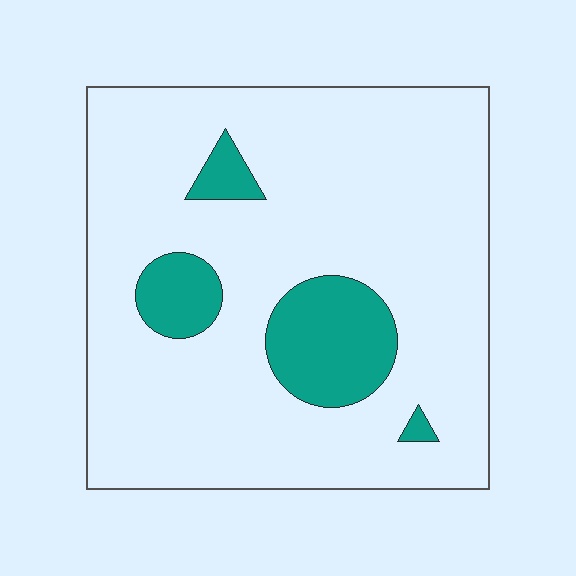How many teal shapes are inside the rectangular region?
4.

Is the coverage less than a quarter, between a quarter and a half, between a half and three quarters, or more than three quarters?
Less than a quarter.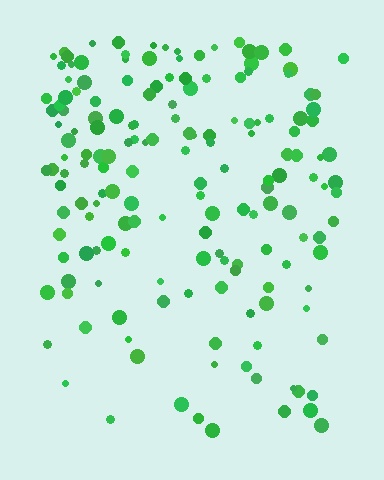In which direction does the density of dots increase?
From bottom to top, with the top side densest.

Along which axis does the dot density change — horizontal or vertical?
Vertical.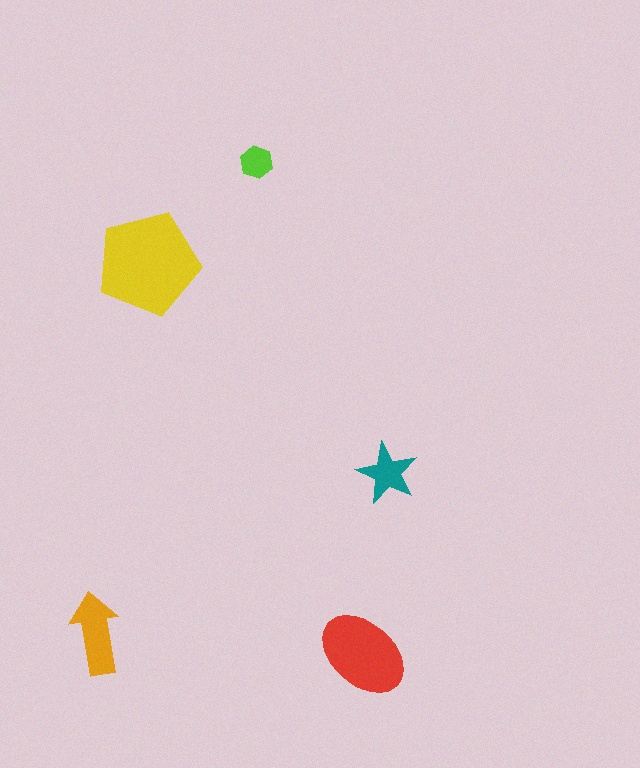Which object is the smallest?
The lime hexagon.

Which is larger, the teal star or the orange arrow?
The orange arrow.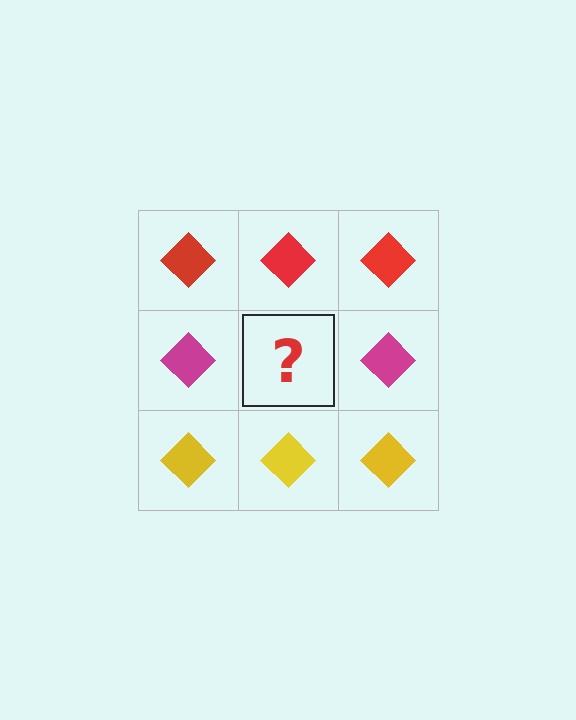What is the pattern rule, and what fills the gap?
The rule is that each row has a consistent color. The gap should be filled with a magenta diamond.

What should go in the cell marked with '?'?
The missing cell should contain a magenta diamond.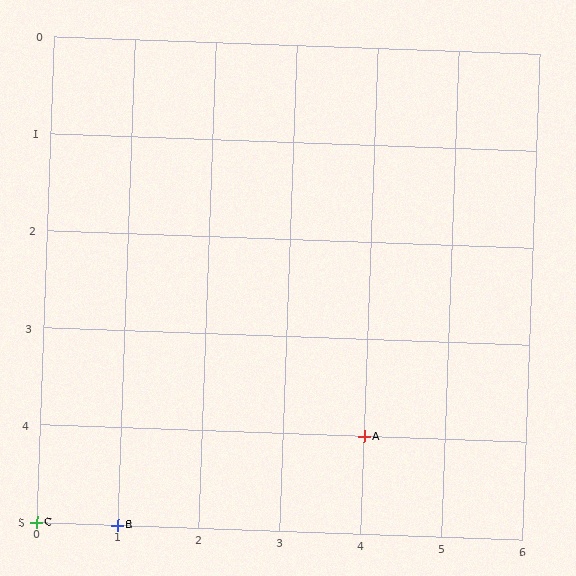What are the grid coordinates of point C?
Point C is at grid coordinates (0, 5).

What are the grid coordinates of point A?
Point A is at grid coordinates (4, 4).